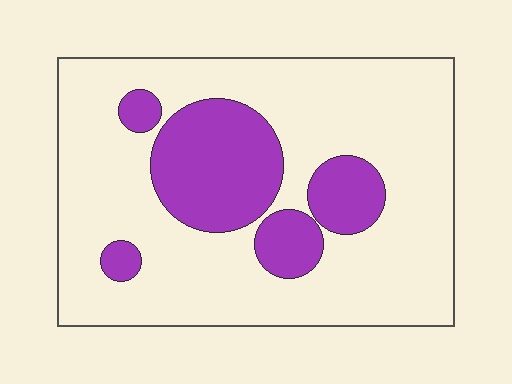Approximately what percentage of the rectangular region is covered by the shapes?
Approximately 25%.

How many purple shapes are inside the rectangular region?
5.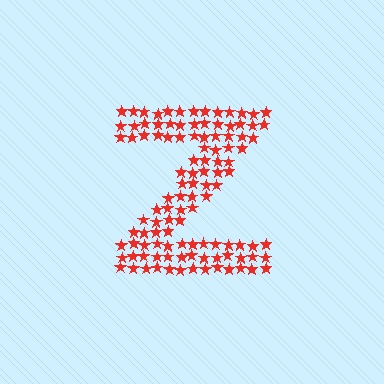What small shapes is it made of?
It is made of small stars.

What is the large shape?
The large shape is the letter Z.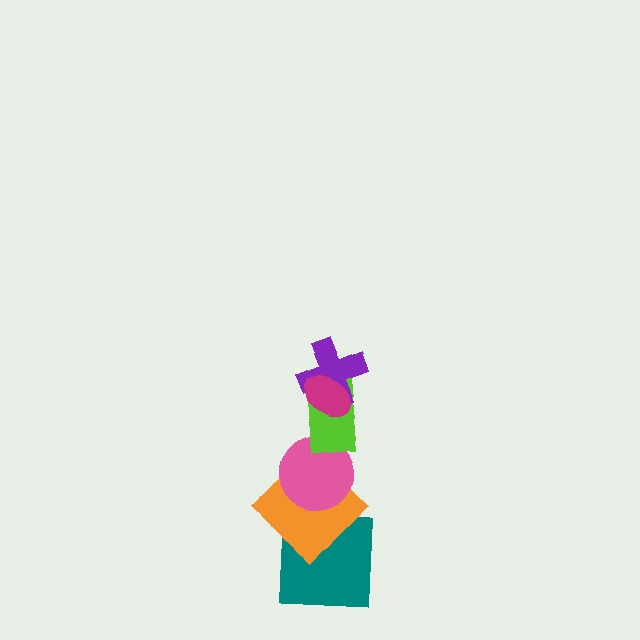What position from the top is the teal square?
The teal square is 6th from the top.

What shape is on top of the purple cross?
The magenta ellipse is on top of the purple cross.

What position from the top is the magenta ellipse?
The magenta ellipse is 1st from the top.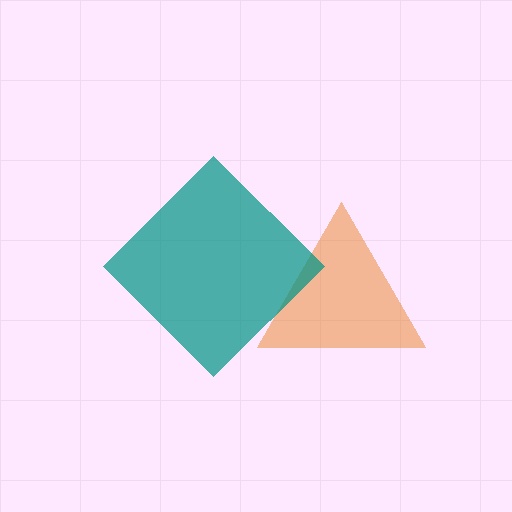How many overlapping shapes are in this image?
There are 2 overlapping shapes in the image.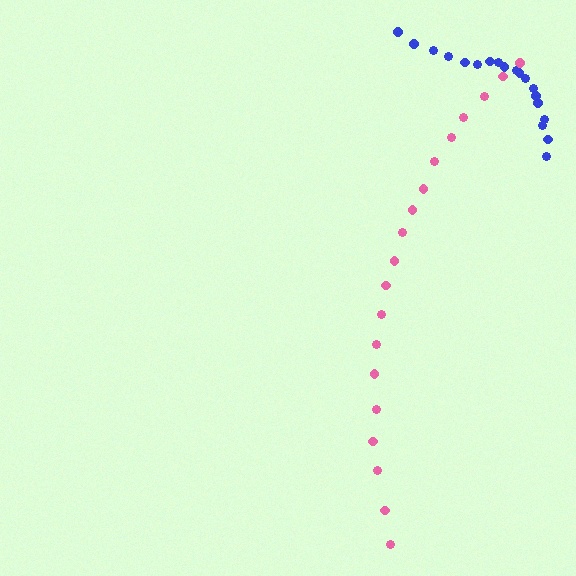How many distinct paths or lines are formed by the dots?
There are 2 distinct paths.